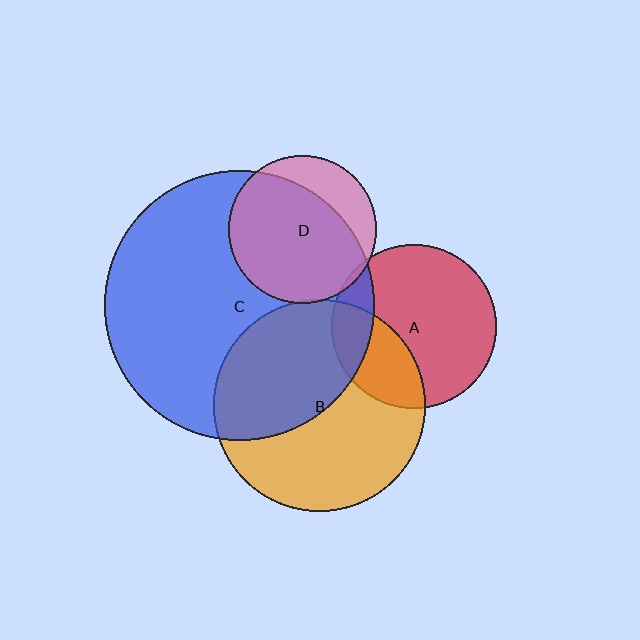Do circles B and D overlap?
Yes.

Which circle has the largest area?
Circle C (blue).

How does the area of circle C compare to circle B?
Approximately 1.6 times.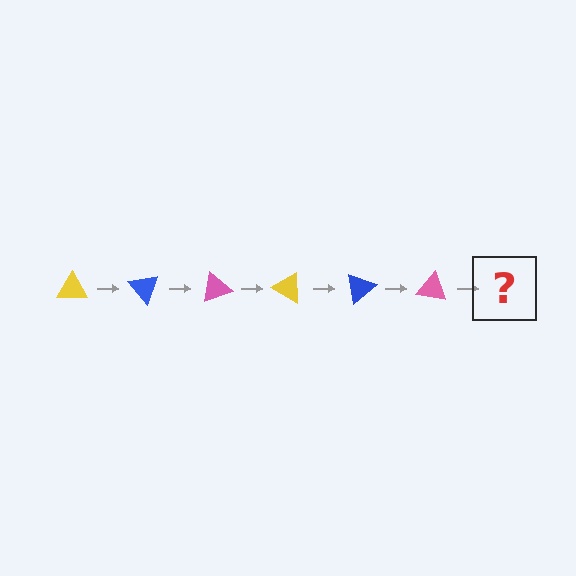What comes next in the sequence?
The next element should be a yellow triangle, rotated 300 degrees from the start.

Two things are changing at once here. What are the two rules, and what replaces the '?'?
The two rules are that it rotates 50 degrees each step and the color cycles through yellow, blue, and pink. The '?' should be a yellow triangle, rotated 300 degrees from the start.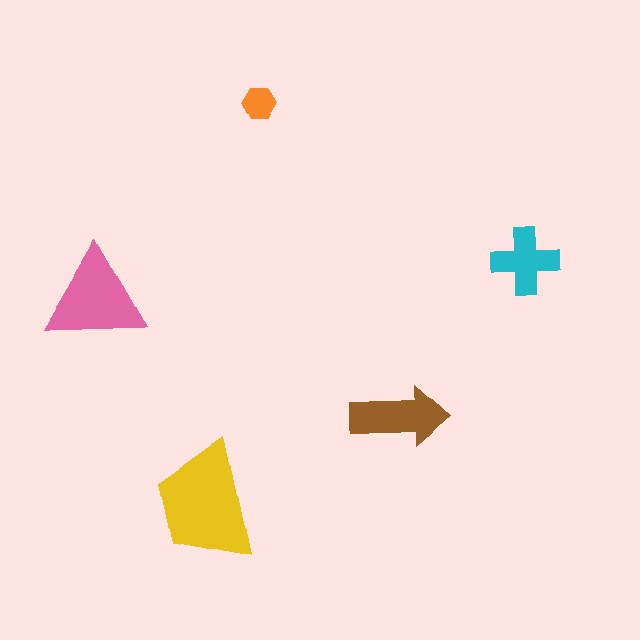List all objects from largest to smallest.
The yellow trapezoid, the pink triangle, the brown arrow, the cyan cross, the orange hexagon.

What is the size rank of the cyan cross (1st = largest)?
4th.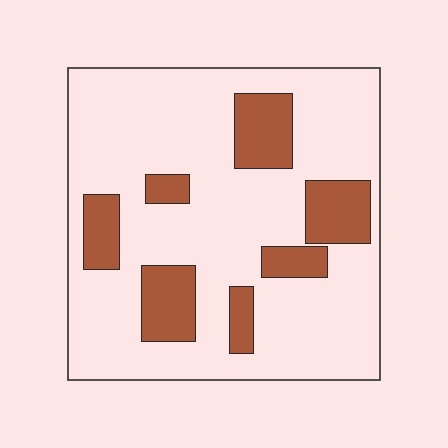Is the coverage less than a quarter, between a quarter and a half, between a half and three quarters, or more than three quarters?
Less than a quarter.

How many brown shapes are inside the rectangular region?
7.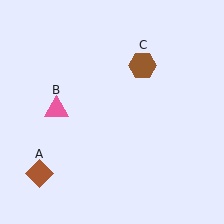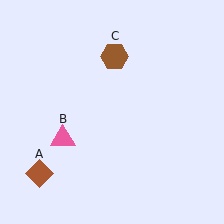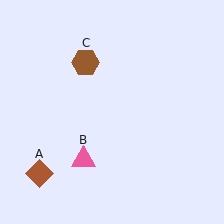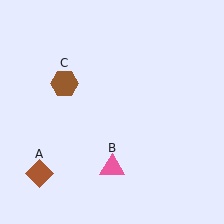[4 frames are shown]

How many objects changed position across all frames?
2 objects changed position: pink triangle (object B), brown hexagon (object C).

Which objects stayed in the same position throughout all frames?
Brown diamond (object A) remained stationary.